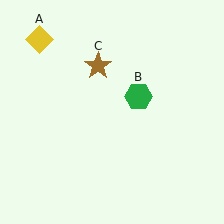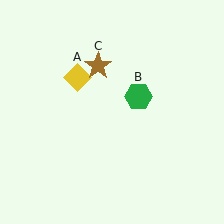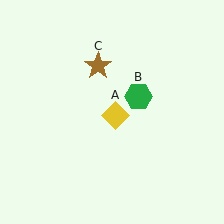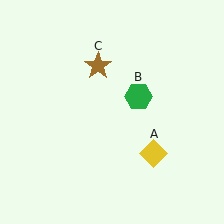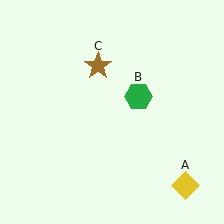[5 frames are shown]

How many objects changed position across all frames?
1 object changed position: yellow diamond (object A).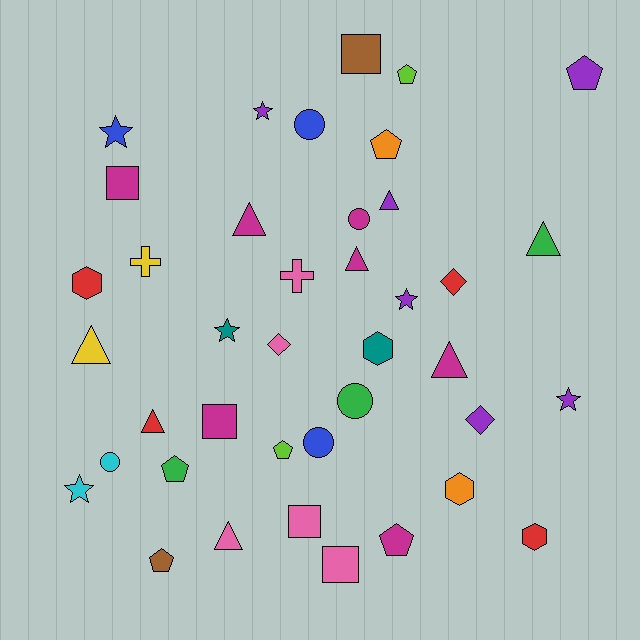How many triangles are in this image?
There are 8 triangles.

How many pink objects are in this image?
There are 5 pink objects.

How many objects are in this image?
There are 40 objects.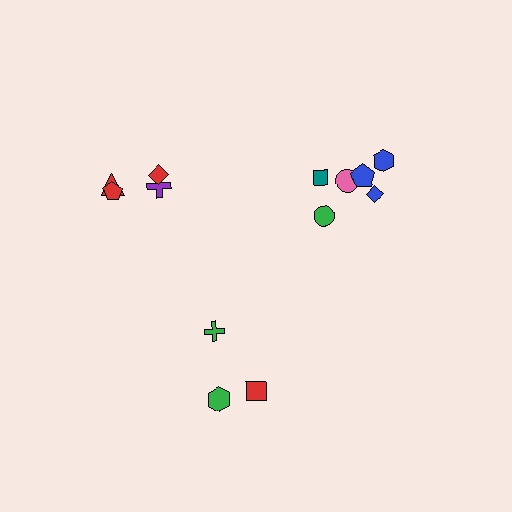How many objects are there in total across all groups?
There are 13 objects.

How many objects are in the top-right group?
There are 6 objects.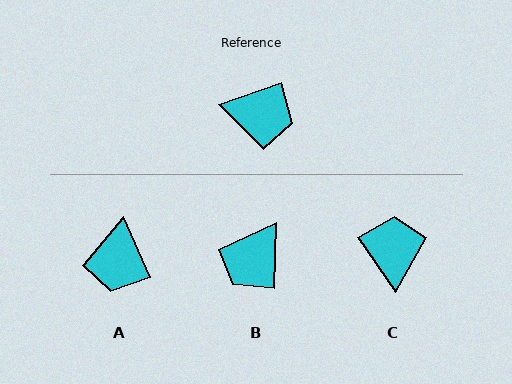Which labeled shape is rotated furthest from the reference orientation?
B, about 111 degrees away.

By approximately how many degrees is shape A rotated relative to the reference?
Approximately 85 degrees clockwise.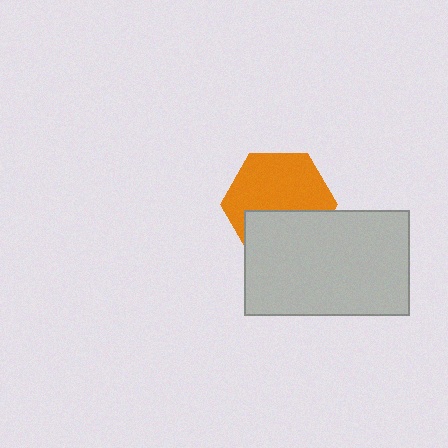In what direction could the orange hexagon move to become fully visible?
The orange hexagon could move up. That would shift it out from behind the light gray rectangle entirely.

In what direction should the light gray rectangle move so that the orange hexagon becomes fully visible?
The light gray rectangle should move down. That is the shortest direction to clear the overlap and leave the orange hexagon fully visible.